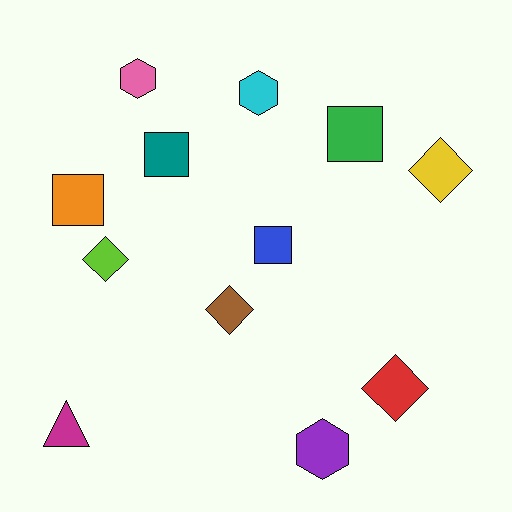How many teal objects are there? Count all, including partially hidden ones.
There is 1 teal object.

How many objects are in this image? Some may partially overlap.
There are 12 objects.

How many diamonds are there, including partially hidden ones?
There are 4 diamonds.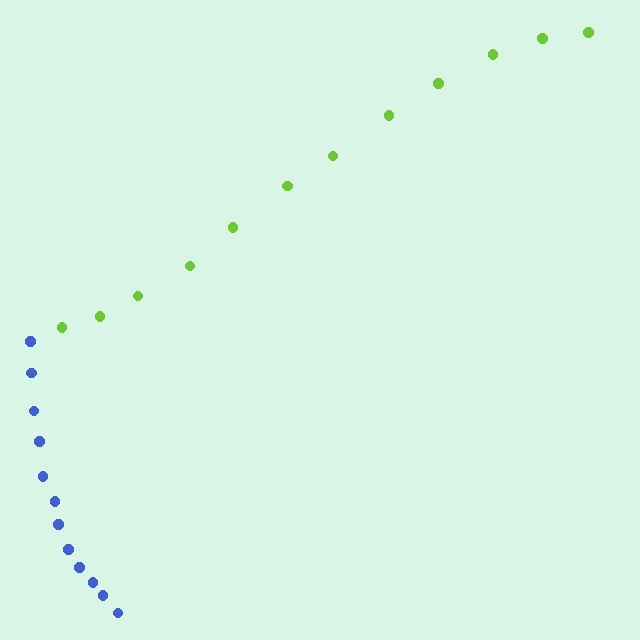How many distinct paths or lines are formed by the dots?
There are 2 distinct paths.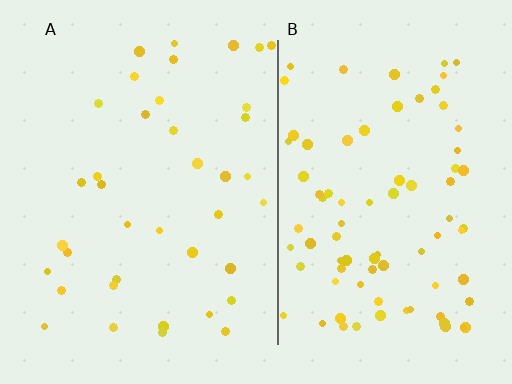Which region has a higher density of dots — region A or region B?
B (the right).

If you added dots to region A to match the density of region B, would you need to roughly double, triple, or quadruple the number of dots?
Approximately double.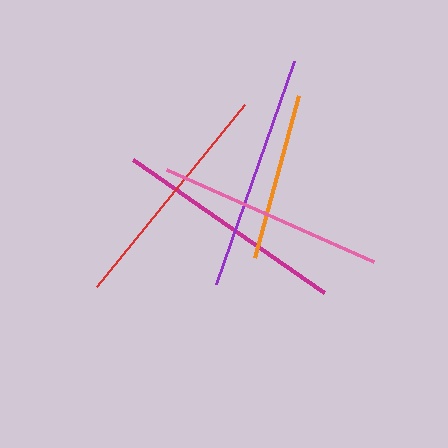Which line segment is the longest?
The purple line is the longest at approximately 236 pixels.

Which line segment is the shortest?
The orange line is the shortest at approximately 168 pixels.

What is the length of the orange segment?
The orange segment is approximately 168 pixels long.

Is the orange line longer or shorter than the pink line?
The pink line is longer than the orange line.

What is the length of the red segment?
The red segment is approximately 235 pixels long.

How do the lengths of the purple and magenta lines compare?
The purple and magenta lines are approximately the same length.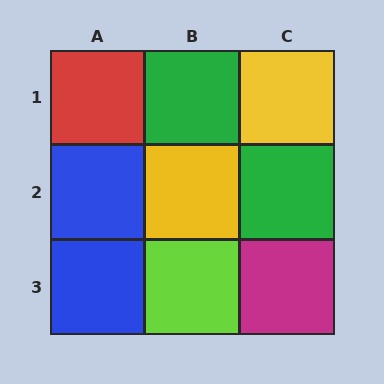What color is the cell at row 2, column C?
Green.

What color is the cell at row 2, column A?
Blue.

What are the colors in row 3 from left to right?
Blue, lime, magenta.